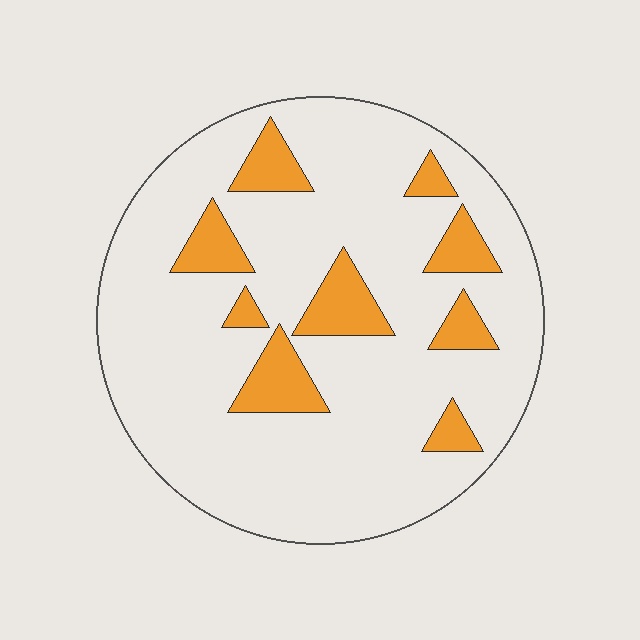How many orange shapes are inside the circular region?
9.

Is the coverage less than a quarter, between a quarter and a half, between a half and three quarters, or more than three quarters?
Less than a quarter.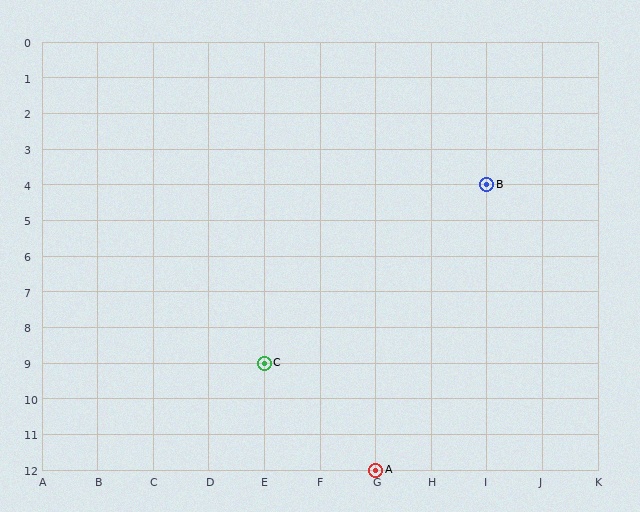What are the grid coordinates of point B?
Point B is at grid coordinates (I, 4).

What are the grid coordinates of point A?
Point A is at grid coordinates (G, 12).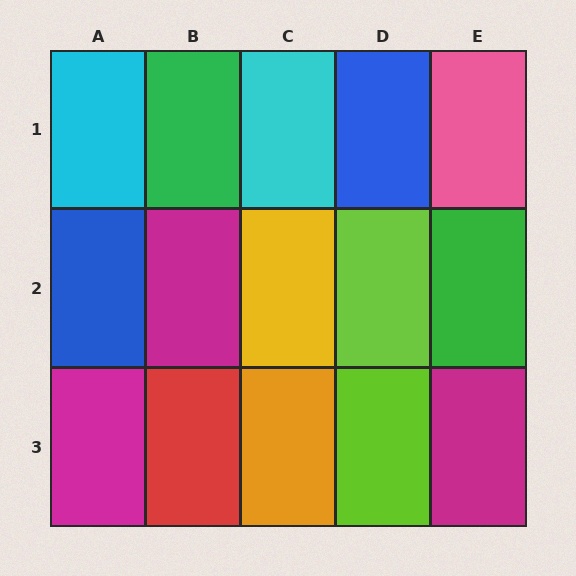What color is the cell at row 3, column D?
Lime.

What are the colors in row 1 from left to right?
Cyan, green, cyan, blue, pink.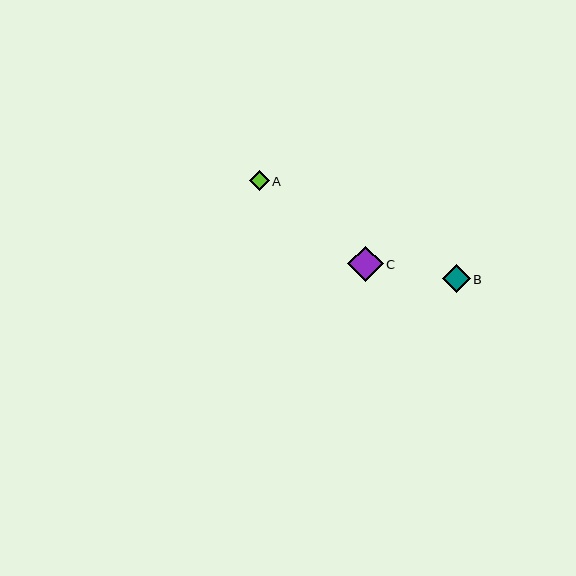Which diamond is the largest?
Diamond C is the largest with a size of approximately 35 pixels.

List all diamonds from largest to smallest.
From largest to smallest: C, B, A.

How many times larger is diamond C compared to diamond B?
Diamond C is approximately 1.3 times the size of diamond B.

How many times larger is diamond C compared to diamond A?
Diamond C is approximately 1.8 times the size of diamond A.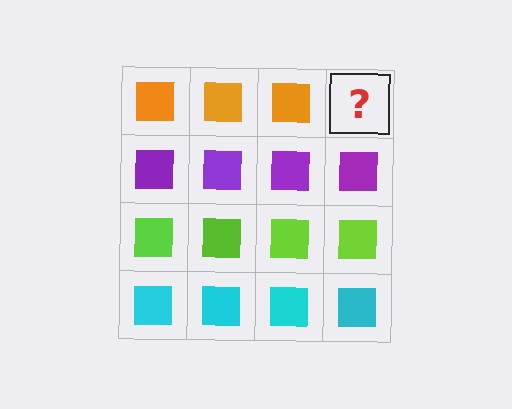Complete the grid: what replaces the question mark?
The question mark should be replaced with an orange square.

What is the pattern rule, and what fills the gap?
The rule is that each row has a consistent color. The gap should be filled with an orange square.